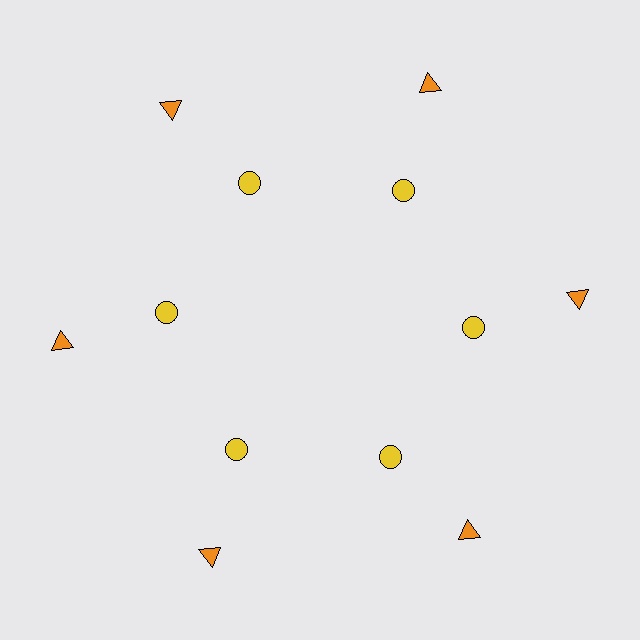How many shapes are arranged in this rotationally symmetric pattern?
There are 12 shapes, arranged in 6 groups of 2.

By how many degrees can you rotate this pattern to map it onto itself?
The pattern maps onto itself every 60 degrees of rotation.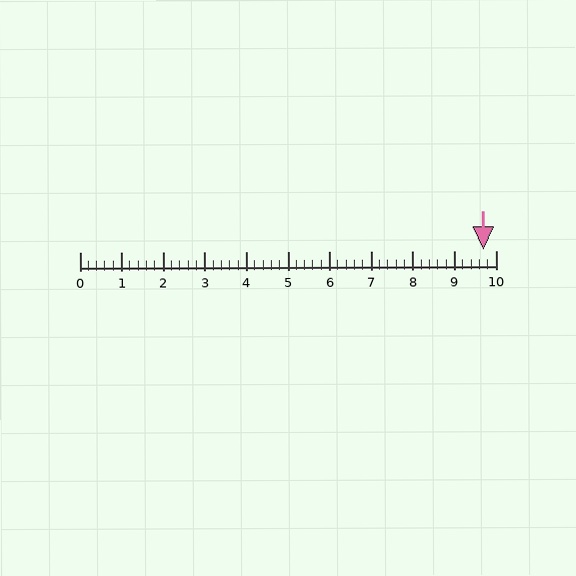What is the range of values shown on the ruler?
The ruler shows values from 0 to 10.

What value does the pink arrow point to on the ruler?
The pink arrow points to approximately 9.7.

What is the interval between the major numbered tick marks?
The major tick marks are spaced 1 units apart.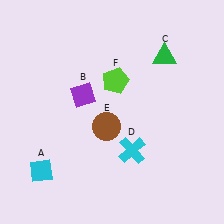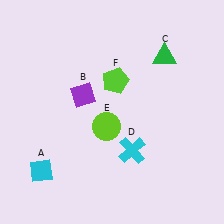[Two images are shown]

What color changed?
The circle (E) changed from brown in Image 1 to lime in Image 2.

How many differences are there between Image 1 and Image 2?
There is 1 difference between the two images.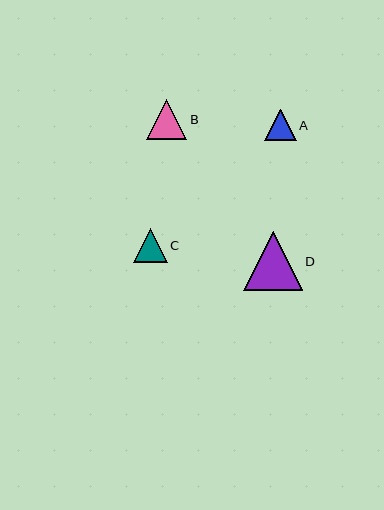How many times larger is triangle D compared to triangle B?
Triangle D is approximately 1.5 times the size of triangle B.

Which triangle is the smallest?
Triangle A is the smallest with a size of approximately 31 pixels.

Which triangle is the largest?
Triangle D is the largest with a size of approximately 58 pixels.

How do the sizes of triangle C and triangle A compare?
Triangle C and triangle A are approximately the same size.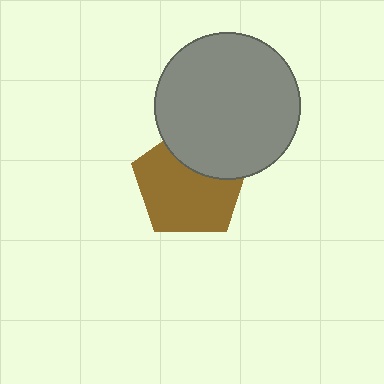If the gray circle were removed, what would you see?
You would see the complete brown pentagon.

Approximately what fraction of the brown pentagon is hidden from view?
Roughly 31% of the brown pentagon is hidden behind the gray circle.